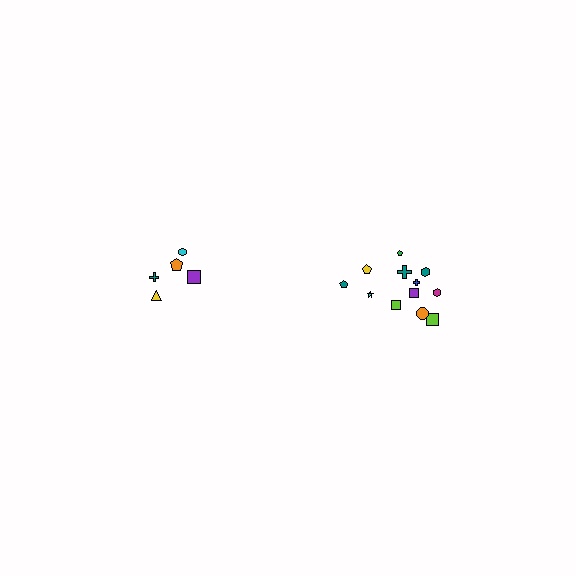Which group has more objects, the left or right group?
The right group.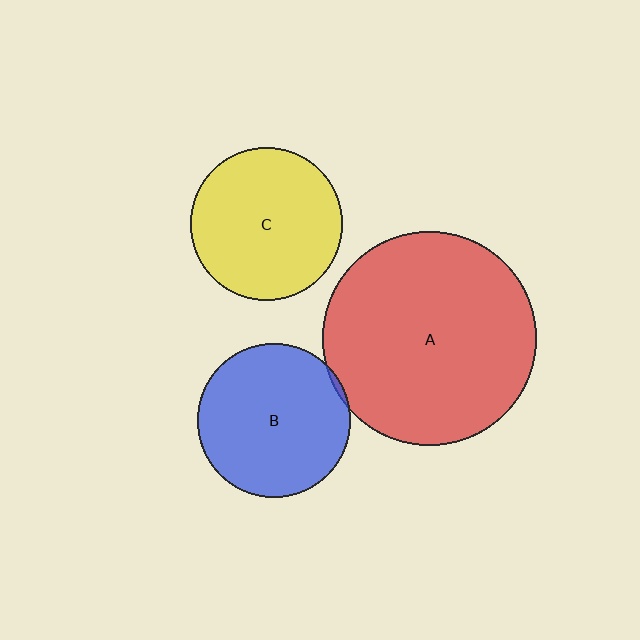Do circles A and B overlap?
Yes.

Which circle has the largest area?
Circle A (red).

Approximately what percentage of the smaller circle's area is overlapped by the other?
Approximately 5%.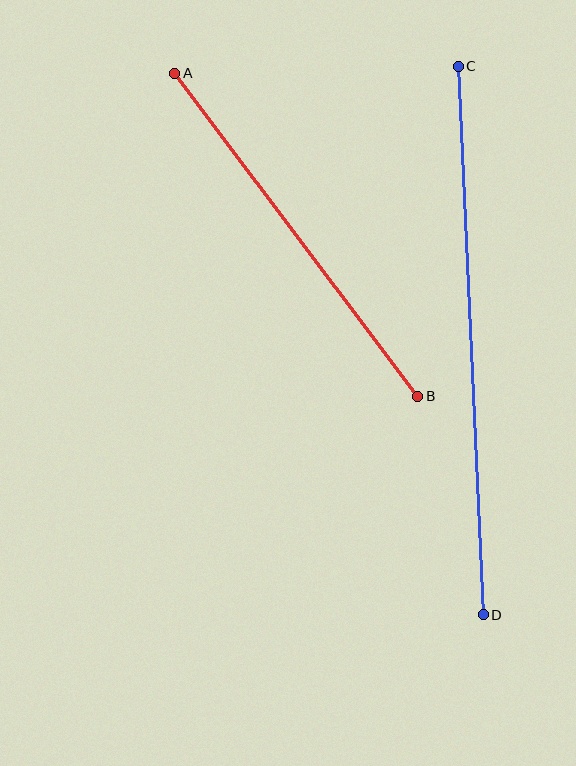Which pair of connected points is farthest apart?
Points C and D are farthest apart.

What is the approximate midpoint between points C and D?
The midpoint is at approximately (471, 340) pixels.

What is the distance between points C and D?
The distance is approximately 549 pixels.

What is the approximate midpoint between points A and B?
The midpoint is at approximately (296, 235) pixels.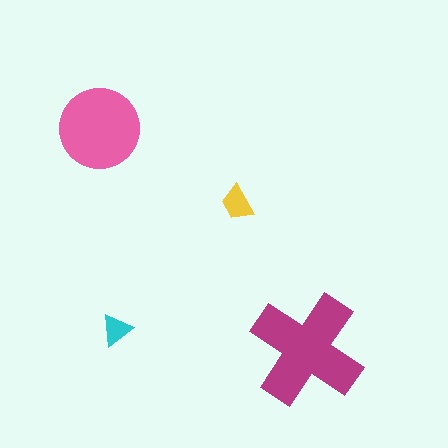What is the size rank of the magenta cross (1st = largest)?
1st.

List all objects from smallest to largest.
The cyan triangle, the yellow trapezoid, the pink circle, the magenta cross.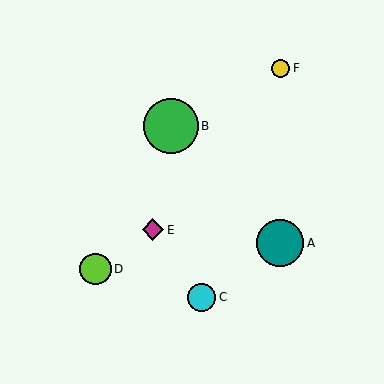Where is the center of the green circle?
The center of the green circle is at (171, 126).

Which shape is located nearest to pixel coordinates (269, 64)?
The yellow circle (labeled F) at (280, 68) is nearest to that location.